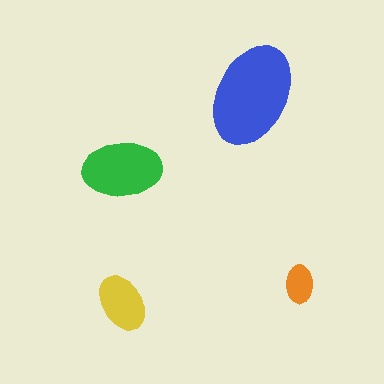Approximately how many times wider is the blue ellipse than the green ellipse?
About 1.5 times wider.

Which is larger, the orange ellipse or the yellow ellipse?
The yellow one.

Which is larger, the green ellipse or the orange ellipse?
The green one.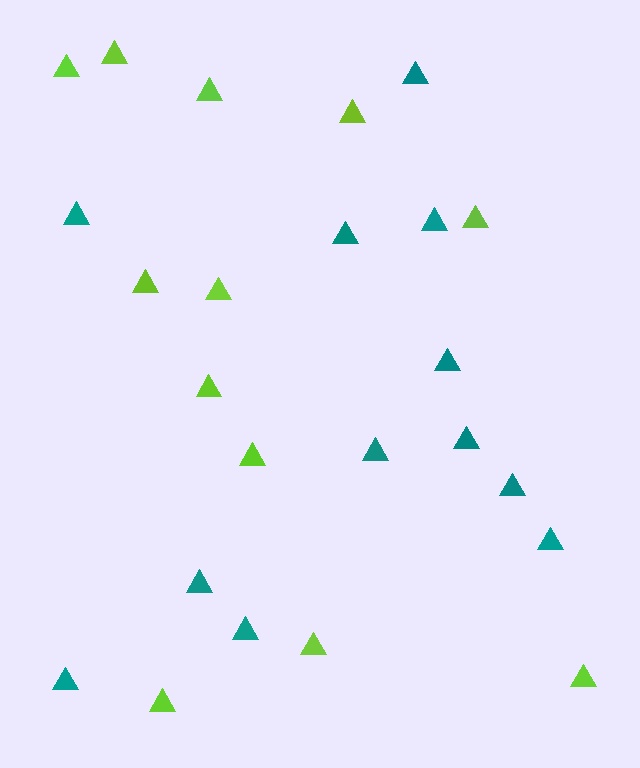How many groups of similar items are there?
There are 2 groups: one group of teal triangles (12) and one group of lime triangles (12).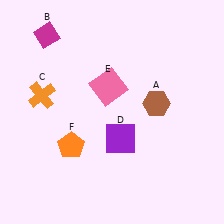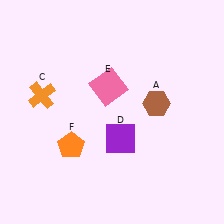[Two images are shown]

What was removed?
The magenta diamond (B) was removed in Image 2.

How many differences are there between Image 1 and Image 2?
There is 1 difference between the two images.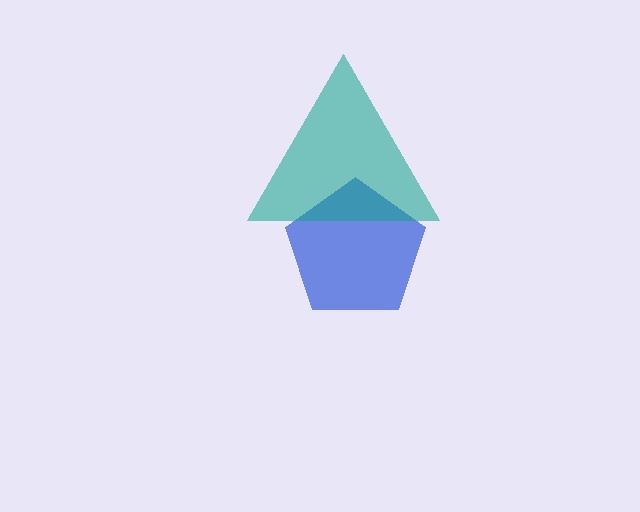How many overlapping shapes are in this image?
There are 2 overlapping shapes in the image.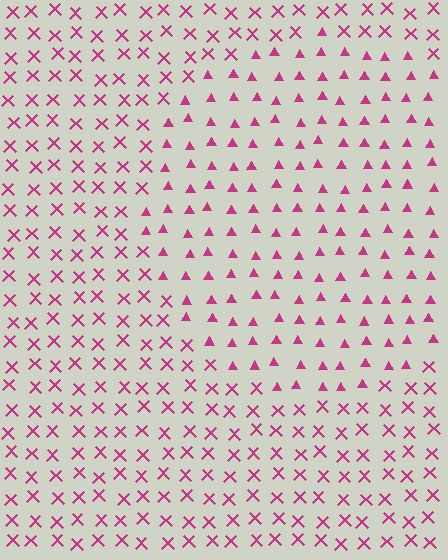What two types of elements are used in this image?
The image uses triangles inside the circle region and X marks outside it.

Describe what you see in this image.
The image is filled with small magenta elements arranged in a uniform grid. A circle-shaped region contains triangles, while the surrounding area contains X marks. The boundary is defined purely by the change in element shape.